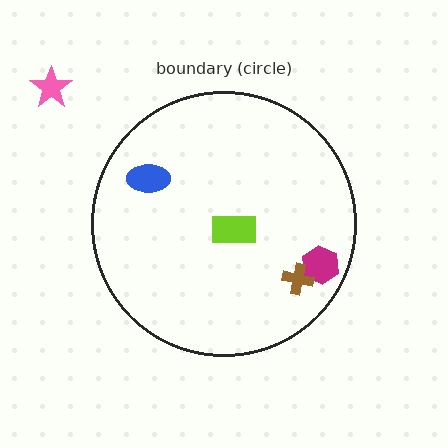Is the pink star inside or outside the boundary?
Outside.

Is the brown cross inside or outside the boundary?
Inside.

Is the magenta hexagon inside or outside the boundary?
Inside.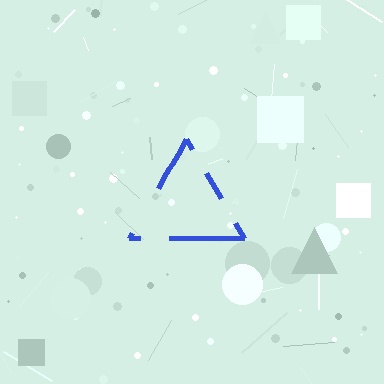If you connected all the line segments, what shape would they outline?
They would outline a triangle.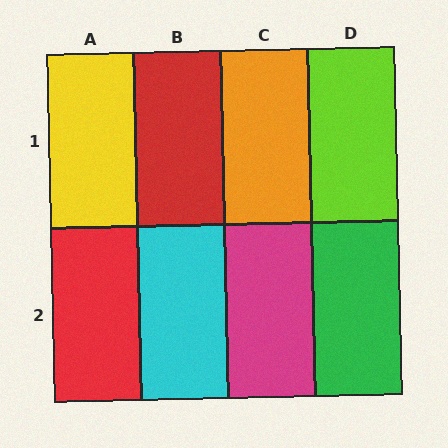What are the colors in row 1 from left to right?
Yellow, red, orange, lime.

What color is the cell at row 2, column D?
Green.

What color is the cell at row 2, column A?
Red.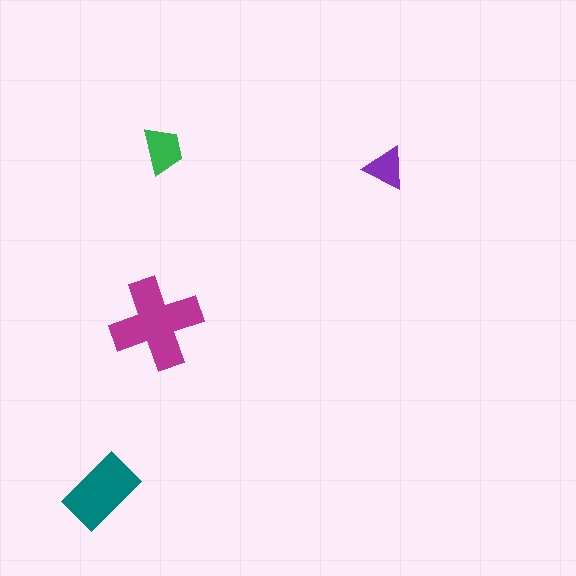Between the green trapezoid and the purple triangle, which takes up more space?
The green trapezoid.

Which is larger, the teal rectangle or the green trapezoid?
The teal rectangle.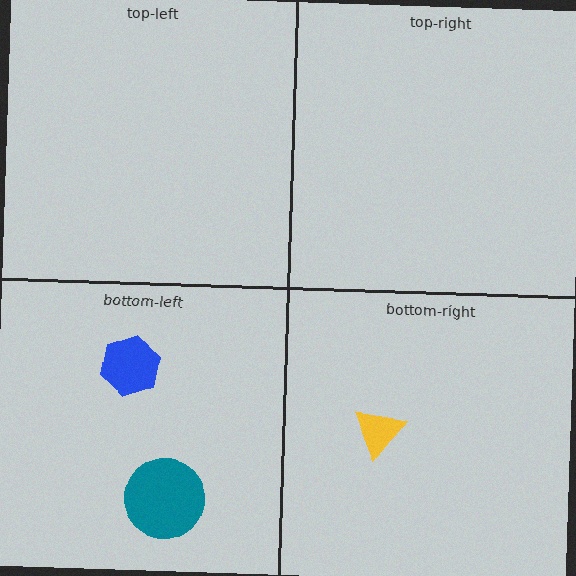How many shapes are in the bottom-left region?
2.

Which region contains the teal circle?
The bottom-left region.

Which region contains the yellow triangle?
The bottom-right region.